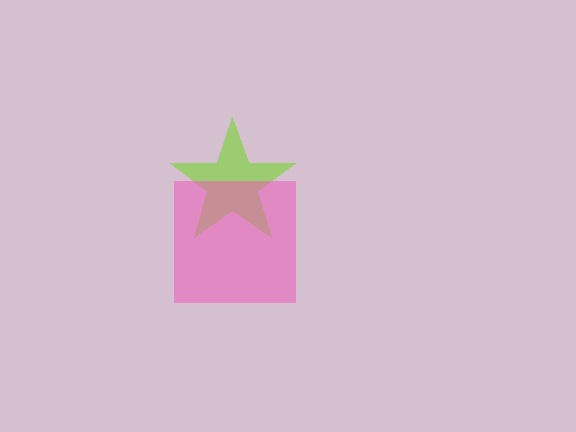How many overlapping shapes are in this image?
There are 2 overlapping shapes in the image.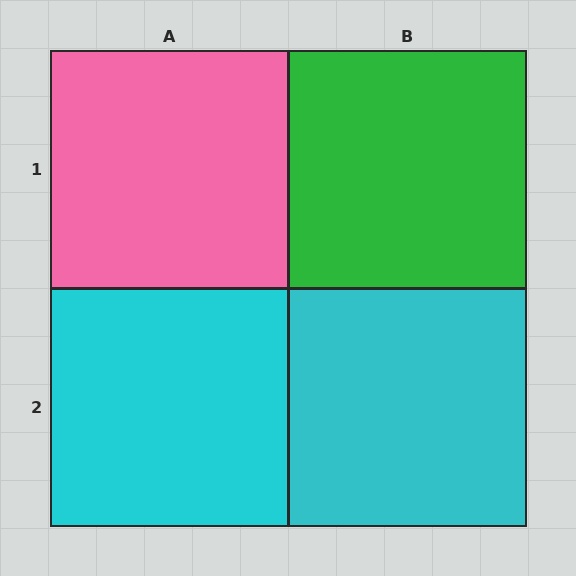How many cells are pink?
1 cell is pink.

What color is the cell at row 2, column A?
Cyan.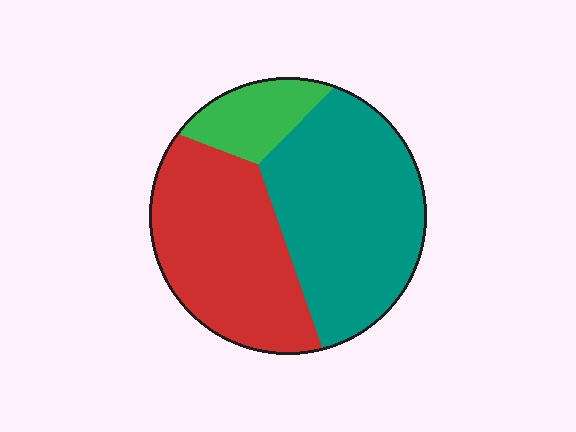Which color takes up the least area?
Green, at roughly 15%.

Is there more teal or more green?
Teal.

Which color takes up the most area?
Teal, at roughly 45%.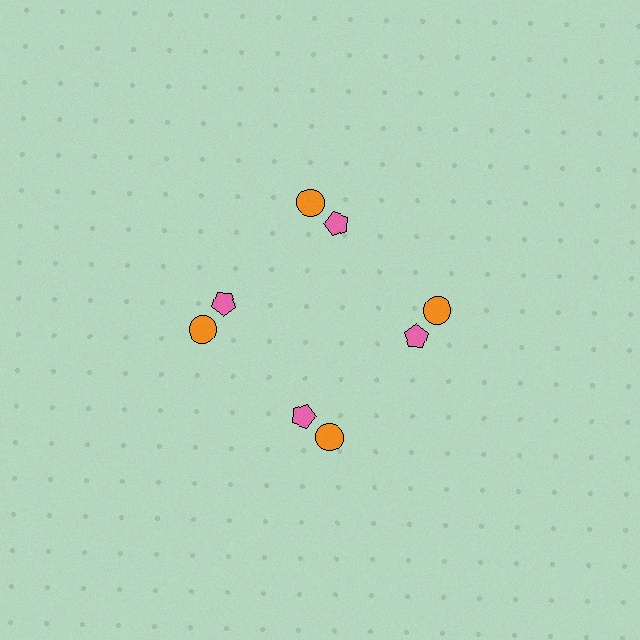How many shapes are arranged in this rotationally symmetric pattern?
There are 8 shapes, arranged in 4 groups of 2.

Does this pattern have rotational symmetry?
Yes, this pattern has 4-fold rotational symmetry. It looks the same after rotating 90 degrees around the center.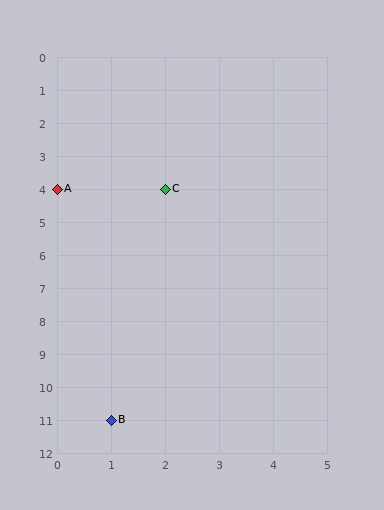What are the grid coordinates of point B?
Point B is at grid coordinates (1, 11).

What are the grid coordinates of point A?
Point A is at grid coordinates (0, 4).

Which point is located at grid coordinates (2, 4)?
Point C is at (2, 4).